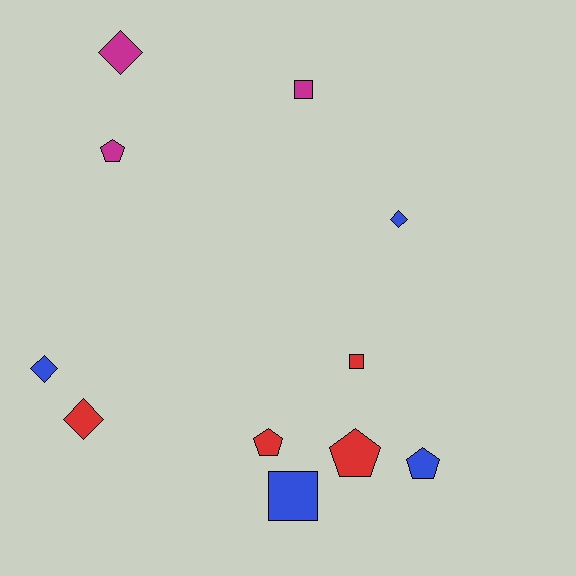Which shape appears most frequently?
Pentagon, with 4 objects.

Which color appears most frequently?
Red, with 4 objects.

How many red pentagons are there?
There are 2 red pentagons.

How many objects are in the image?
There are 11 objects.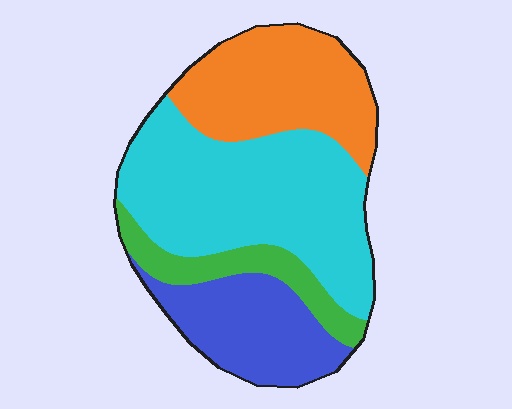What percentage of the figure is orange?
Orange takes up about one quarter (1/4) of the figure.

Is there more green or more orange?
Orange.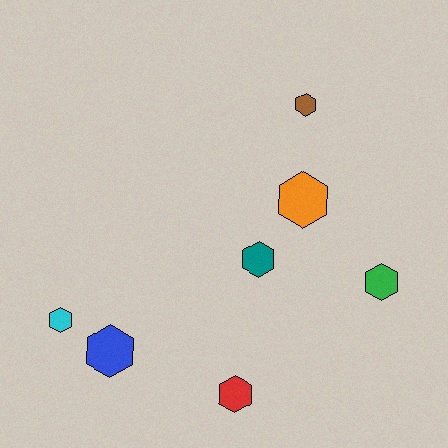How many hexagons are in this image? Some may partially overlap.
There are 7 hexagons.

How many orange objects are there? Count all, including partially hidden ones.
There is 1 orange object.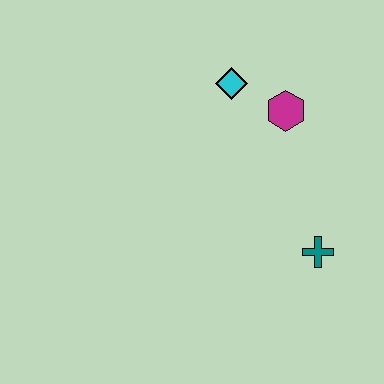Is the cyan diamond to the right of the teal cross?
No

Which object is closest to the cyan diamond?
The magenta hexagon is closest to the cyan diamond.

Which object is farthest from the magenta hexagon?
The teal cross is farthest from the magenta hexagon.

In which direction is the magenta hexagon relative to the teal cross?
The magenta hexagon is above the teal cross.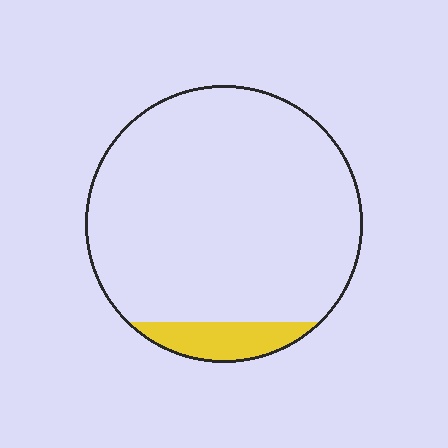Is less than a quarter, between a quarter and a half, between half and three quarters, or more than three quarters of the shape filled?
Less than a quarter.